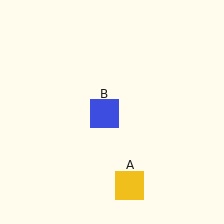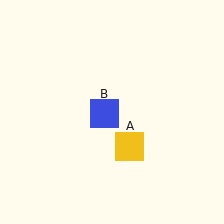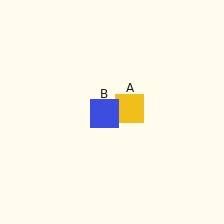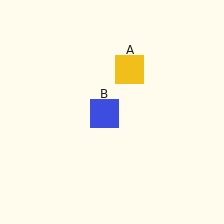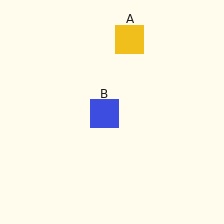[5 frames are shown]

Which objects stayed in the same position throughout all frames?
Blue square (object B) remained stationary.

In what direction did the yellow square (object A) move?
The yellow square (object A) moved up.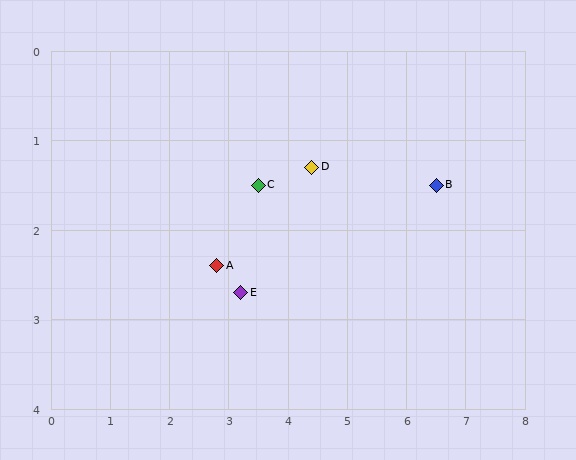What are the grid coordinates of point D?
Point D is at approximately (4.4, 1.3).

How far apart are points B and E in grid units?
Points B and E are about 3.5 grid units apart.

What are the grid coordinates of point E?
Point E is at approximately (3.2, 2.7).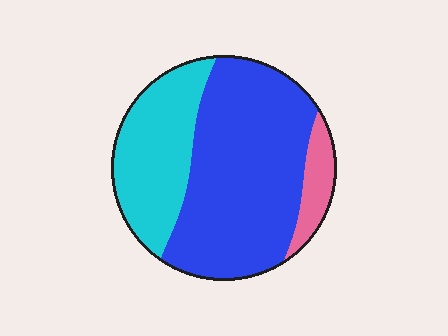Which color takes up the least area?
Pink, at roughly 10%.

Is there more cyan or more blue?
Blue.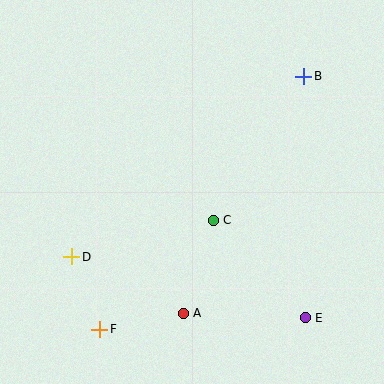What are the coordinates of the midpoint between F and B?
The midpoint between F and B is at (202, 203).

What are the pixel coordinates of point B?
Point B is at (304, 76).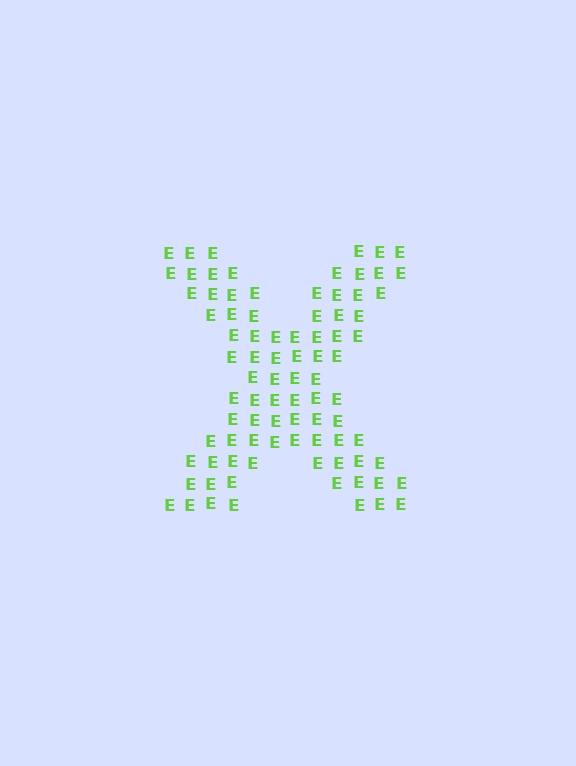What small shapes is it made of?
It is made of small letter E's.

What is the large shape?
The large shape is the letter X.